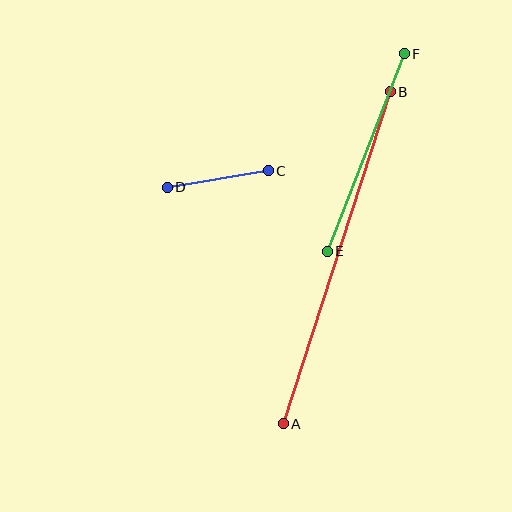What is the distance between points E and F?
The distance is approximately 212 pixels.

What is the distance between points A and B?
The distance is approximately 349 pixels.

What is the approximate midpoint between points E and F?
The midpoint is at approximately (366, 152) pixels.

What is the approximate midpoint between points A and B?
The midpoint is at approximately (337, 258) pixels.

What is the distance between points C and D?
The distance is approximately 102 pixels.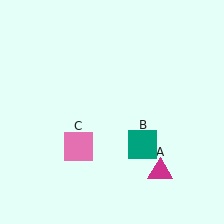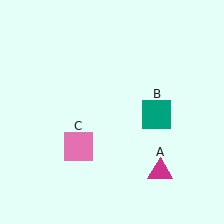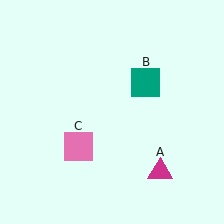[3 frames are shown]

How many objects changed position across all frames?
1 object changed position: teal square (object B).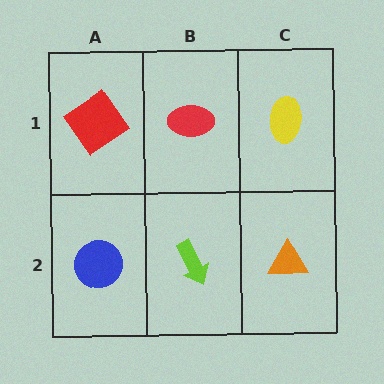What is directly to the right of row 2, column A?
A lime arrow.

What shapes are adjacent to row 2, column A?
A red diamond (row 1, column A), a lime arrow (row 2, column B).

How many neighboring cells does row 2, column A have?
2.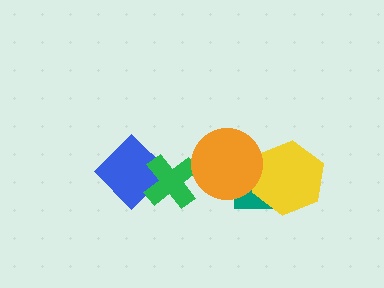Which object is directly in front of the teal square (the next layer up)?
The yellow hexagon is directly in front of the teal square.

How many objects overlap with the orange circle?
2 objects overlap with the orange circle.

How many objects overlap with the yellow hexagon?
2 objects overlap with the yellow hexagon.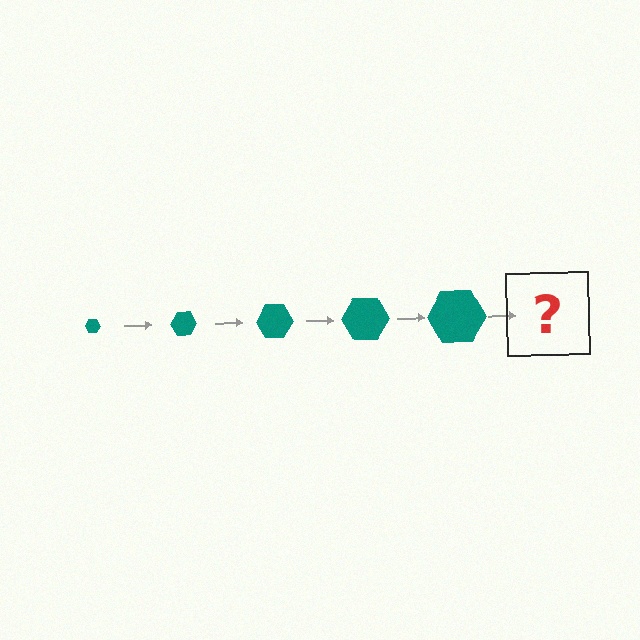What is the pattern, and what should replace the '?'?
The pattern is that the hexagon gets progressively larger each step. The '?' should be a teal hexagon, larger than the previous one.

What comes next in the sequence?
The next element should be a teal hexagon, larger than the previous one.